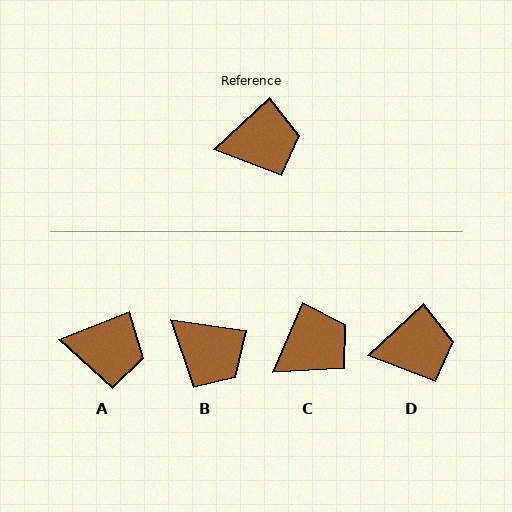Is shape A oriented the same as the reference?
No, it is off by about 21 degrees.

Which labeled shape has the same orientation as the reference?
D.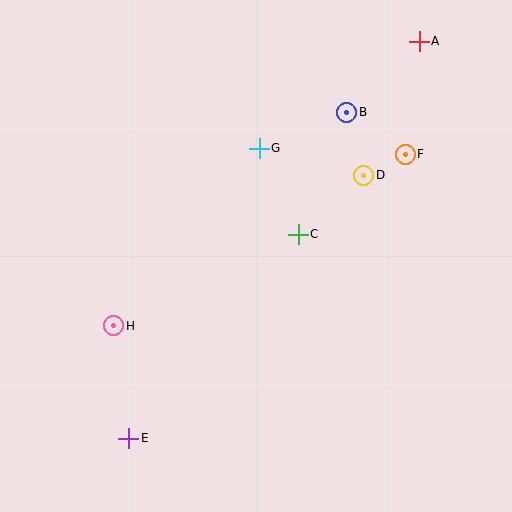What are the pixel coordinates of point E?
Point E is at (129, 438).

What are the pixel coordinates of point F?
Point F is at (405, 154).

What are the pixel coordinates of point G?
Point G is at (259, 148).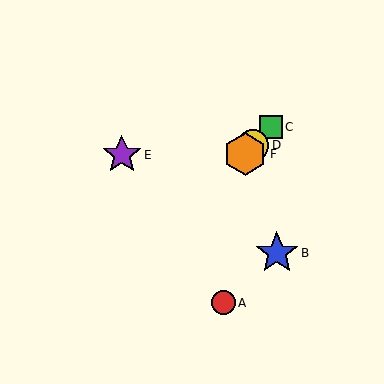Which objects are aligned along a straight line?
Objects C, D, F are aligned along a straight line.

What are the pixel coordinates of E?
Object E is at (122, 155).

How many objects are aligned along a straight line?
3 objects (C, D, F) are aligned along a straight line.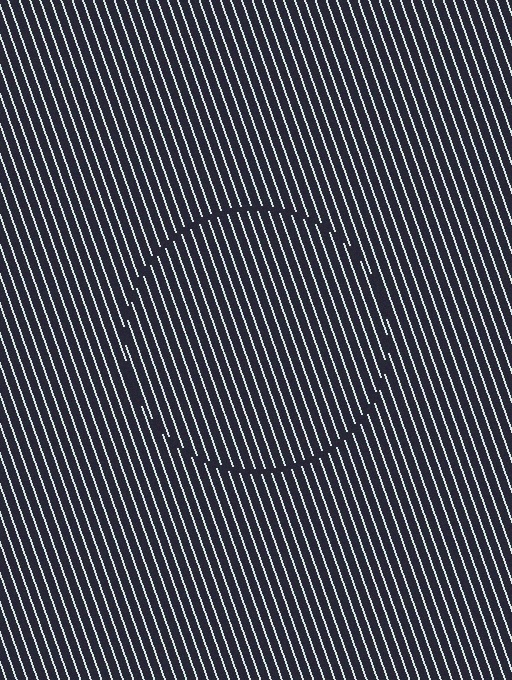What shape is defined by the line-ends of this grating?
An illusory circle. The interior of the shape contains the same grating, shifted by half a period — the contour is defined by the phase discontinuity where line-ends from the inner and outer gratings abut.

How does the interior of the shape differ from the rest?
The interior of the shape contains the same grating, shifted by half a period — the contour is defined by the phase discontinuity where line-ends from the inner and outer gratings abut.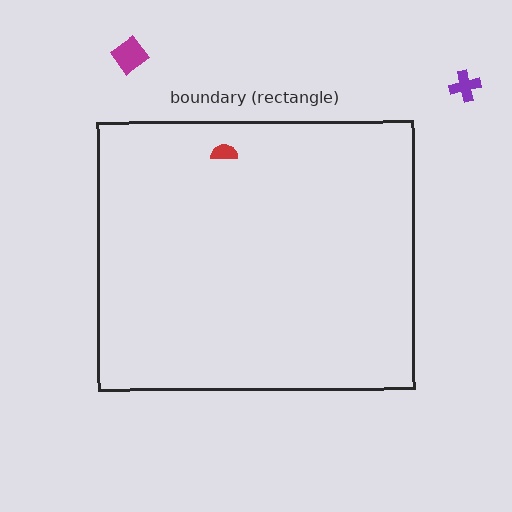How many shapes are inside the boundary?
1 inside, 2 outside.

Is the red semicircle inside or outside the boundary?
Inside.